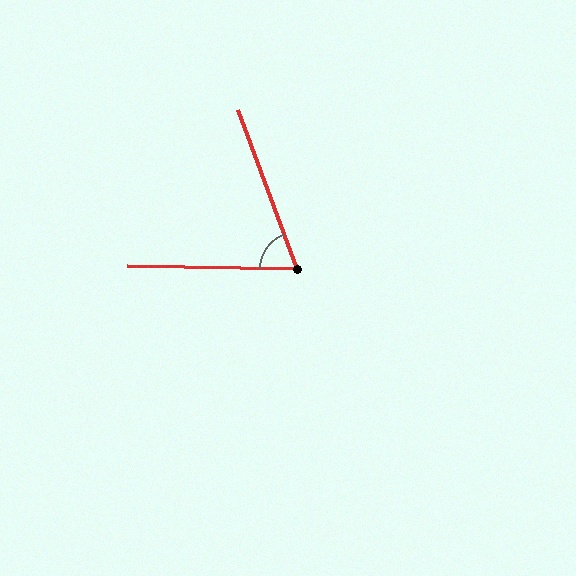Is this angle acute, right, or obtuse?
It is acute.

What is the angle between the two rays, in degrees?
Approximately 69 degrees.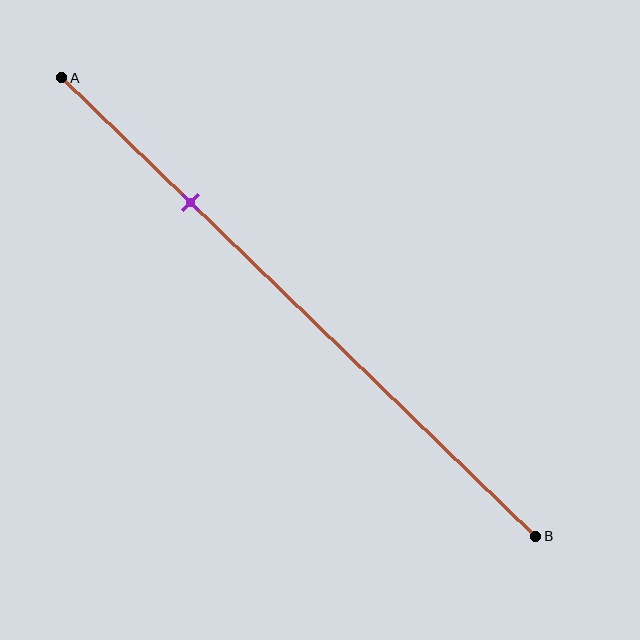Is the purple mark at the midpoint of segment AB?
No, the mark is at about 25% from A, not at the 50% midpoint.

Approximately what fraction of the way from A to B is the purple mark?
The purple mark is approximately 25% of the way from A to B.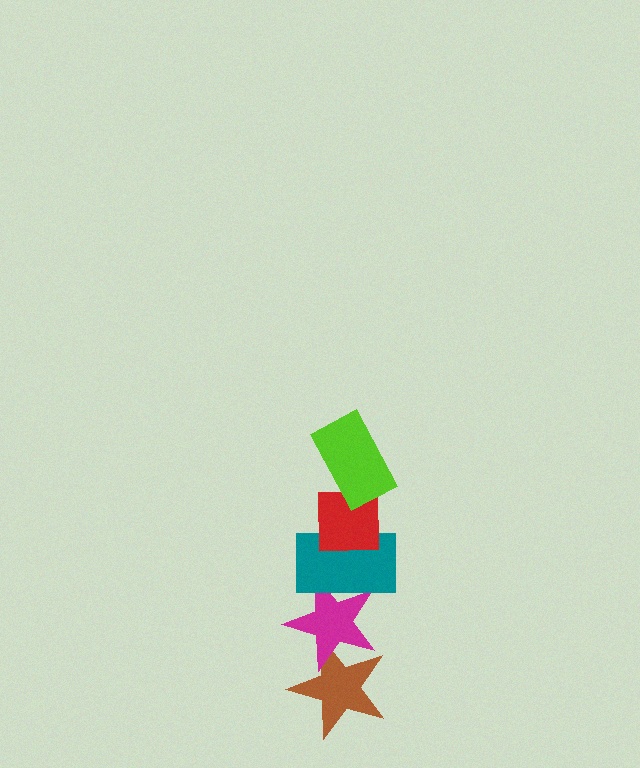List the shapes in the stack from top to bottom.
From top to bottom: the lime rectangle, the red square, the teal rectangle, the magenta star, the brown star.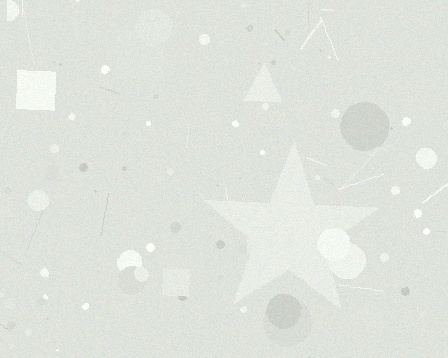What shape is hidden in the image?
A star is hidden in the image.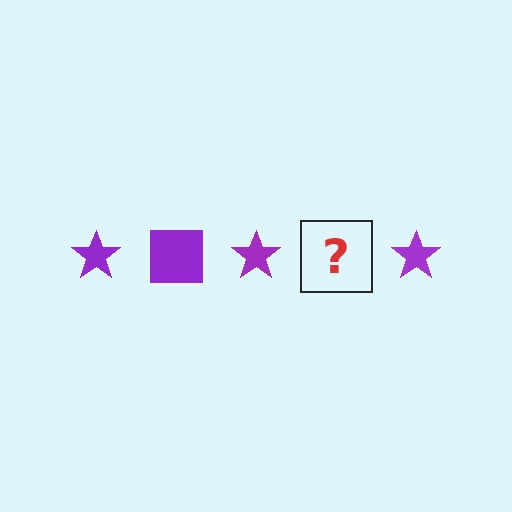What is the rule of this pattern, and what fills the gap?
The rule is that the pattern cycles through star, square shapes in purple. The gap should be filled with a purple square.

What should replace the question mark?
The question mark should be replaced with a purple square.